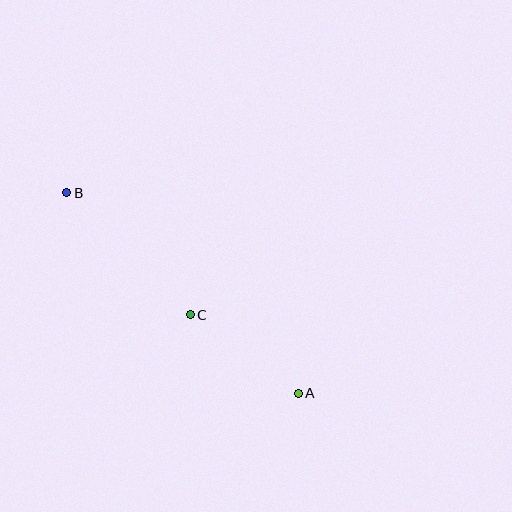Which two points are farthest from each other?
Points A and B are farthest from each other.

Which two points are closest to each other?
Points A and C are closest to each other.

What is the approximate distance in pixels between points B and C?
The distance between B and C is approximately 173 pixels.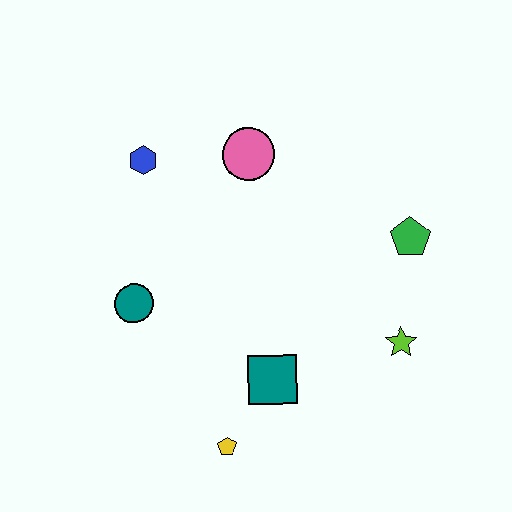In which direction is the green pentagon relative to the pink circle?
The green pentagon is to the right of the pink circle.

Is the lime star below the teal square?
No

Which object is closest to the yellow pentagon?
The teal square is closest to the yellow pentagon.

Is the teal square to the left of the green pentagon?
Yes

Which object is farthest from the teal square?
The blue hexagon is farthest from the teal square.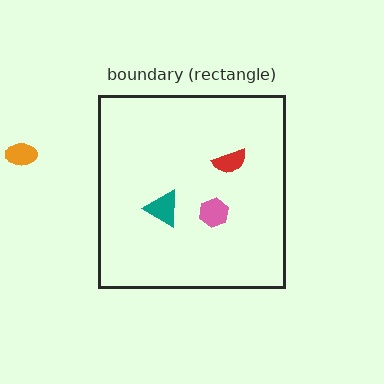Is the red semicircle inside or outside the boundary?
Inside.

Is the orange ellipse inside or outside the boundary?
Outside.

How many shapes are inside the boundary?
3 inside, 1 outside.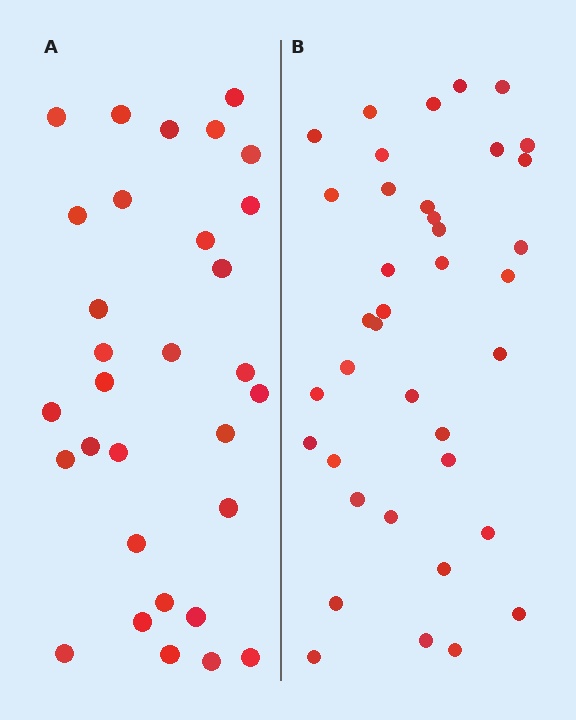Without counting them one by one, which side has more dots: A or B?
Region B (the right region) has more dots.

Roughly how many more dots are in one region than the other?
Region B has roughly 8 or so more dots than region A.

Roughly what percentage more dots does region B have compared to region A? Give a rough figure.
About 25% more.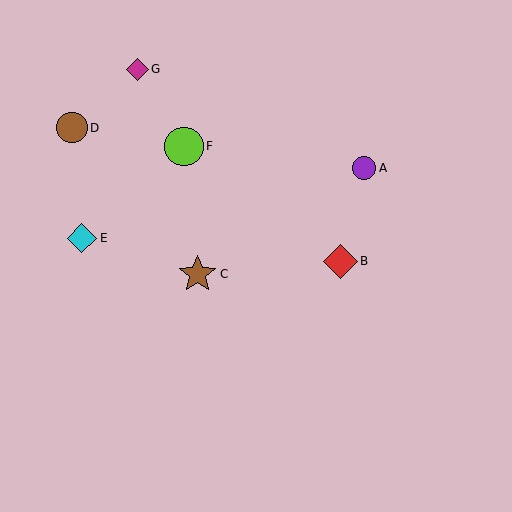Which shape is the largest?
The lime circle (labeled F) is the largest.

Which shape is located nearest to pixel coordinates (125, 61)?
The magenta diamond (labeled G) at (138, 69) is nearest to that location.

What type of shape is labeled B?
Shape B is a red diamond.